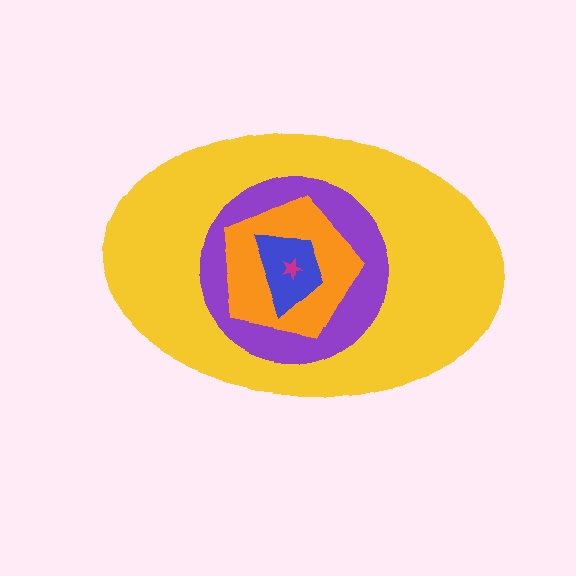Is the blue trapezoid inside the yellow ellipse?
Yes.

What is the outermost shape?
The yellow ellipse.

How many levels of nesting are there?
5.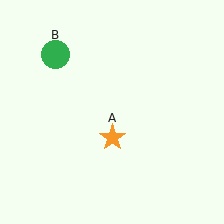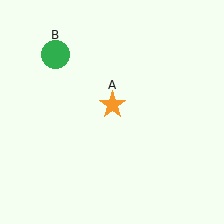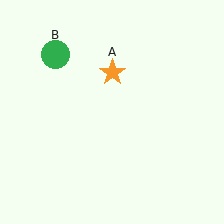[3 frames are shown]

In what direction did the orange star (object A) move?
The orange star (object A) moved up.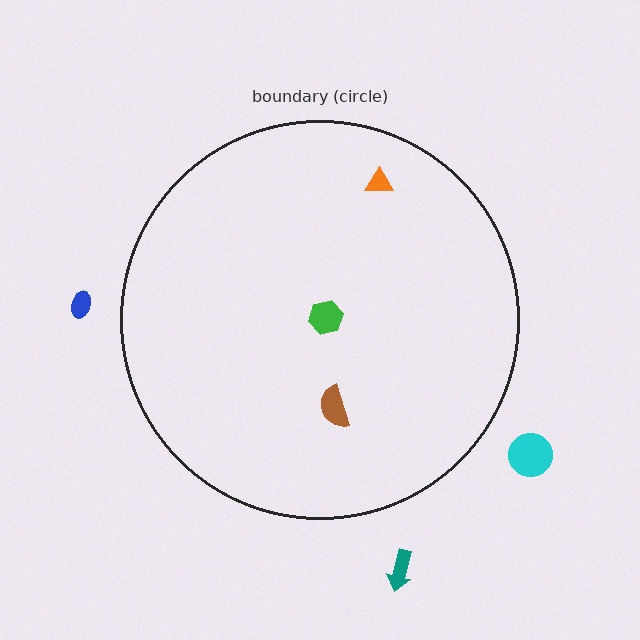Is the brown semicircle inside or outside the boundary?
Inside.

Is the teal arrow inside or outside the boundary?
Outside.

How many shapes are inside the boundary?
3 inside, 3 outside.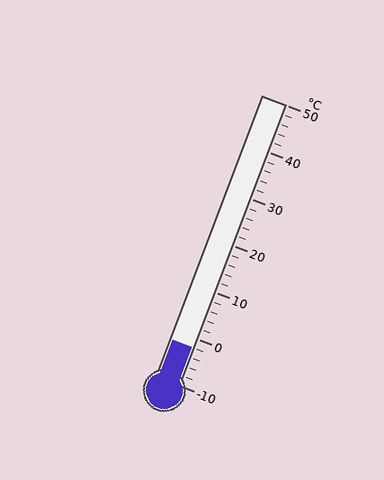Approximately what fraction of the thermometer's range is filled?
The thermometer is filled to approximately 15% of its range.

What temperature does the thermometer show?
The thermometer shows approximately -2°C.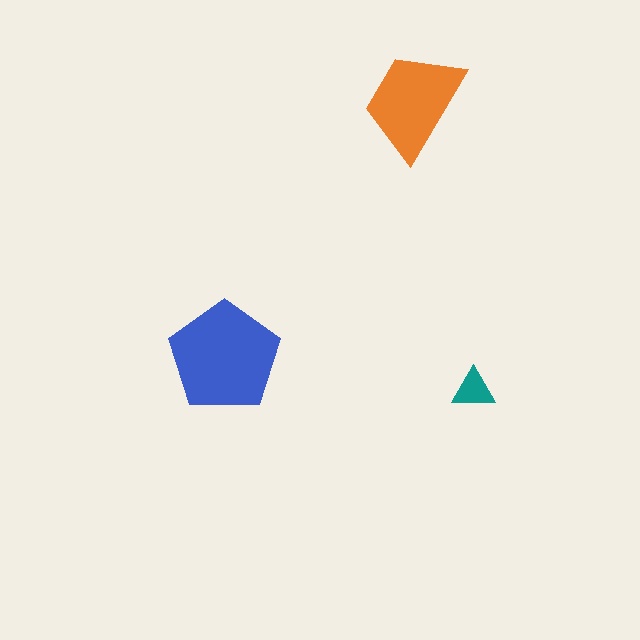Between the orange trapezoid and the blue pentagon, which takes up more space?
The blue pentagon.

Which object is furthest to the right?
The teal triangle is rightmost.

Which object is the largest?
The blue pentagon.